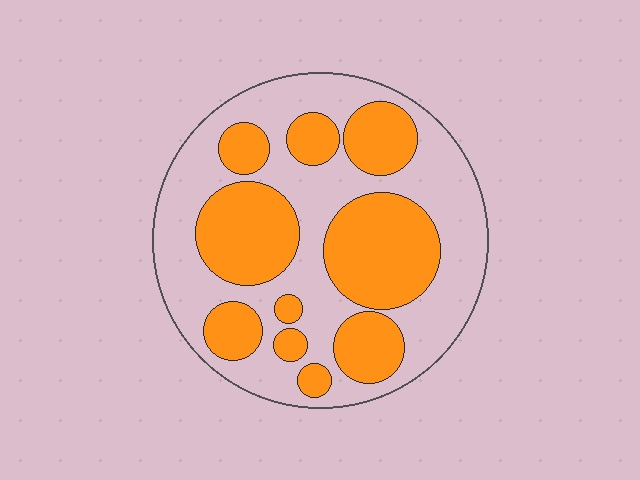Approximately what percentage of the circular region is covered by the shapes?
Approximately 45%.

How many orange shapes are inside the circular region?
10.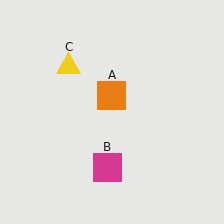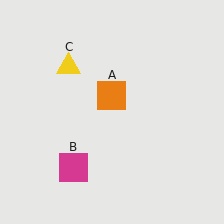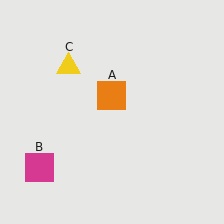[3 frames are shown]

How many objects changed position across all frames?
1 object changed position: magenta square (object B).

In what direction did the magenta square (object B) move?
The magenta square (object B) moved left.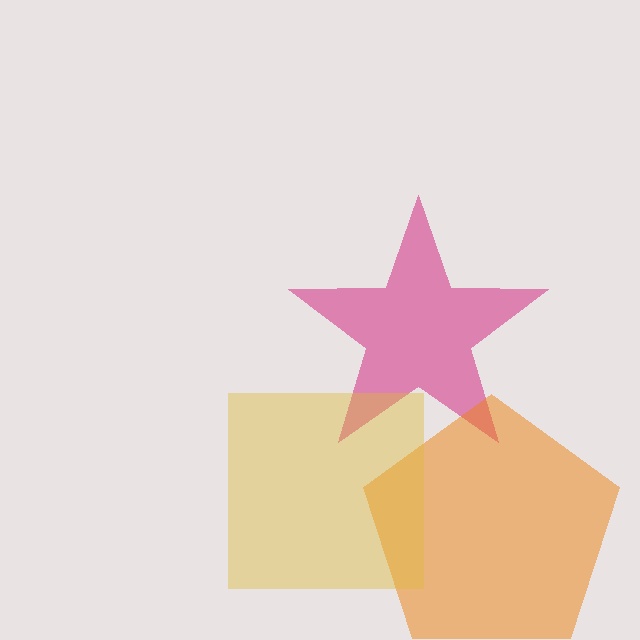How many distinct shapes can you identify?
There are 3 distinct shapes: a magenta star, an orange pentagon, a yellow square.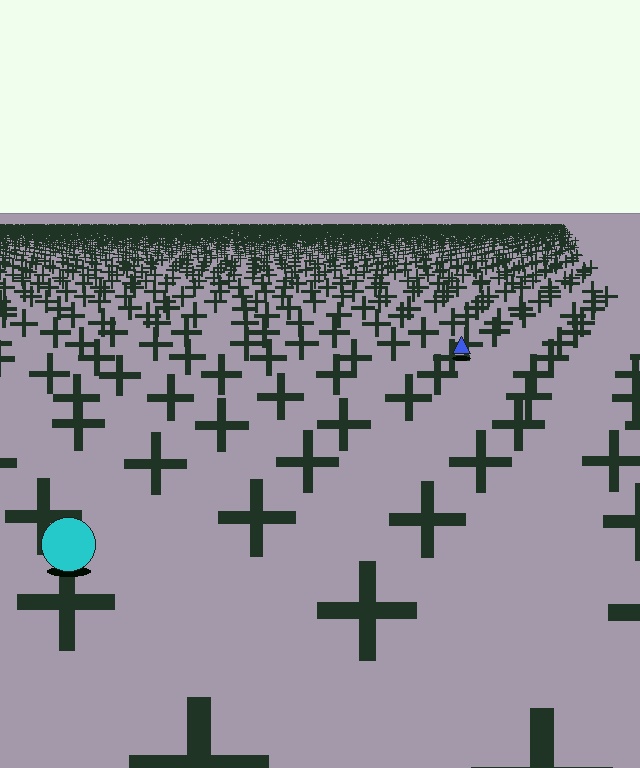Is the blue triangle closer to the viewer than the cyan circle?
No. The cyan circle is closer — you can tell from the texture gradient: the ground texture is coarser near it.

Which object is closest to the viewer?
The cyan circle is closest. The texture marks near it are larger and more spread out.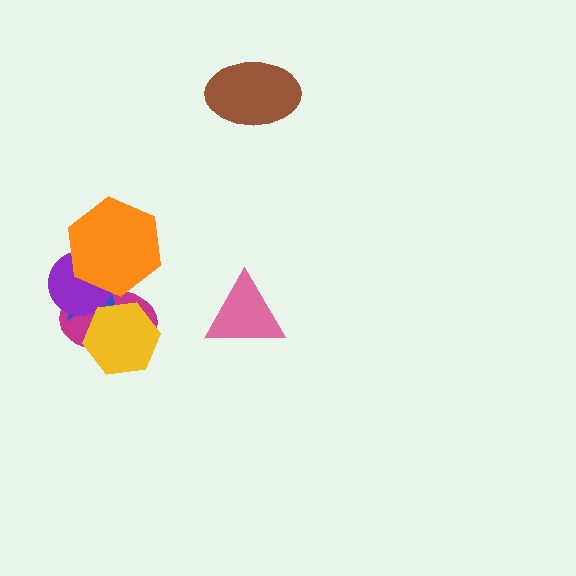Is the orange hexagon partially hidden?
No, no other shape covers it.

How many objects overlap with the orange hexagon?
3 objects overlap with the orange hexagon.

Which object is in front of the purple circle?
The orange hexagon is in front of the purple circle.